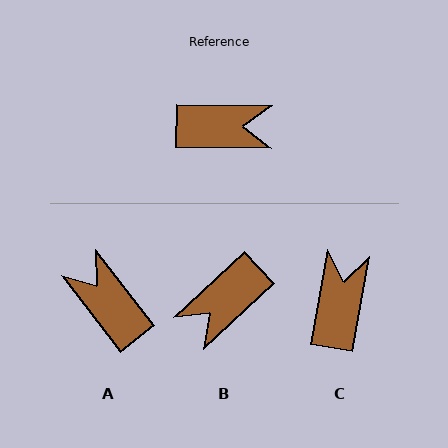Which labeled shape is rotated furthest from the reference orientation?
B, about 137 degrees away.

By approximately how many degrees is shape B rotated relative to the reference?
Approximately 137 degrees clockwise.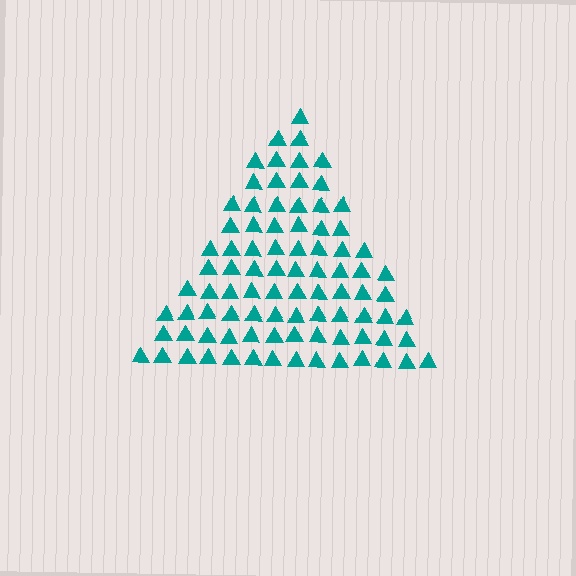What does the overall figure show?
The overall figure shows a triangle.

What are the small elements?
The small elements are triangles.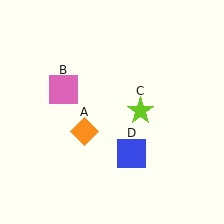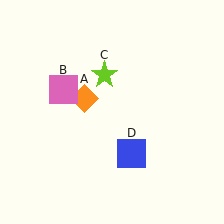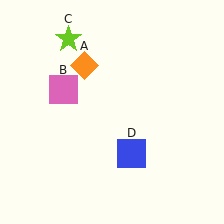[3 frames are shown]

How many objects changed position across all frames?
2 objects changed position: orange diamond (object A), lime star (object C).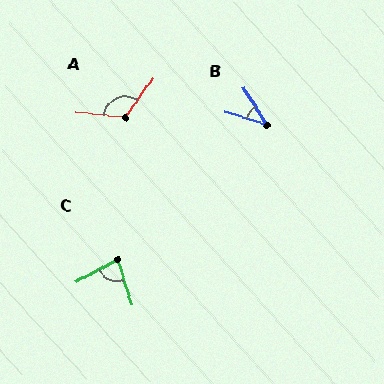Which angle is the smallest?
B, at approximately 39 degrees.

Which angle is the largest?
A, at approximately 120 degrees.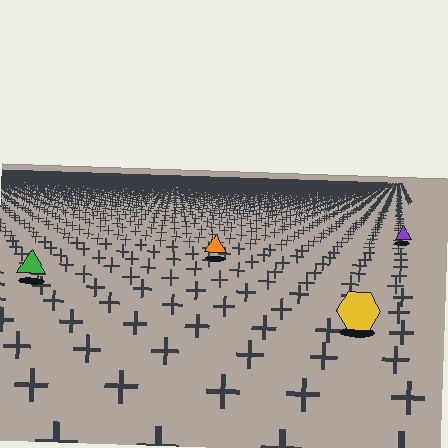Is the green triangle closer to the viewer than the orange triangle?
Yes. The green triangle is closer — you can tell from the texture gradient: the ground texture is coarser near it.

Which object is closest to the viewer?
The yellow hexagon is closest. The texture marks near it are larger and more spread out.